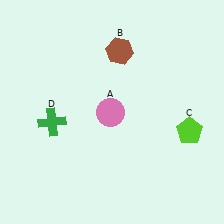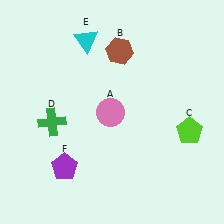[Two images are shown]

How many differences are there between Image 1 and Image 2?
There are 2 differences between the two images.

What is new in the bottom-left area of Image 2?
A purple pentagon (F) was added in the bottom-left area of Image 2.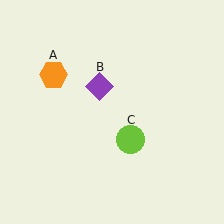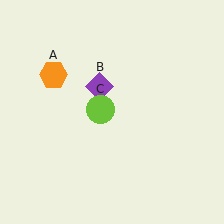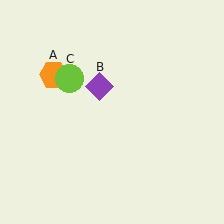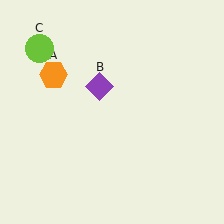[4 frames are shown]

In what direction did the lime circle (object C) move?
The lime circle (object C) moved up and to the left.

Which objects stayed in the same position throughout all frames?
Orange hexagon (object A) and purple diamond (object B) remained stationary.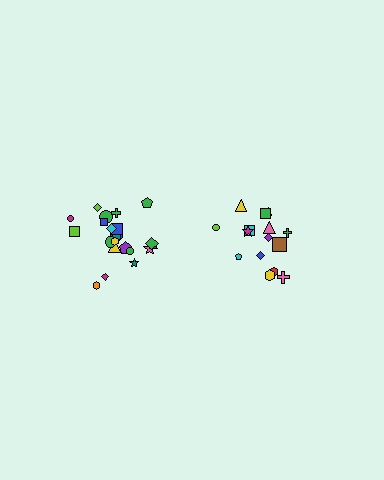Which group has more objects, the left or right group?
The left group.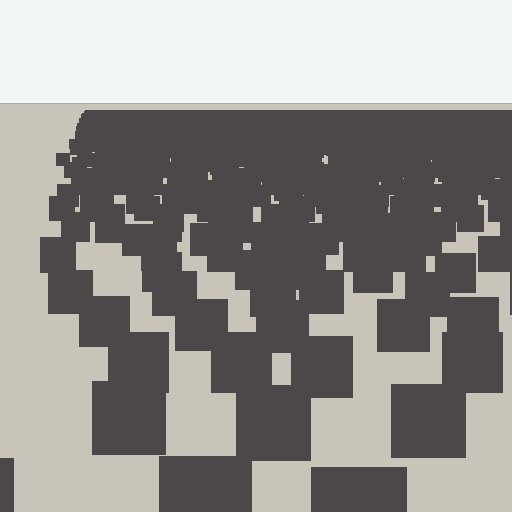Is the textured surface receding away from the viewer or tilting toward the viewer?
The surface is receding away from the viewer. Texture elements get smaller and denser toward the top.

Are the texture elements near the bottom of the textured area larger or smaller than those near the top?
Larger. Near the bottom, elements are closer to the viewer and appear at a bigger on-screen size.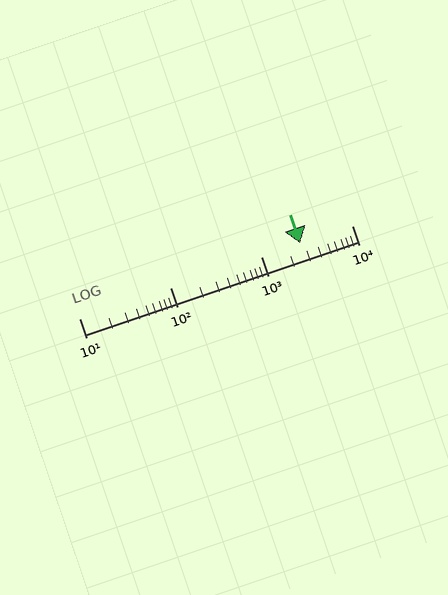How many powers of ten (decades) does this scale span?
The scale spans 3 decades, from 10 to 10000.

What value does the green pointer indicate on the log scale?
The pointer indicates approximately 2700.